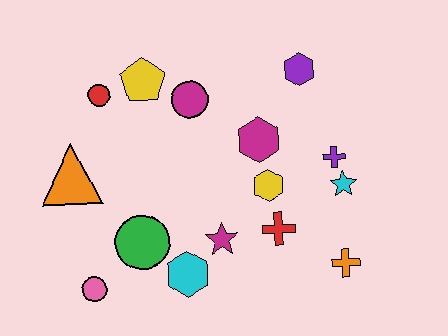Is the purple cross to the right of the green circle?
Yes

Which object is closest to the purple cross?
The cyan star is closest to the purple cross.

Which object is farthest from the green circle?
The purple hexagon is farthest from the green circle.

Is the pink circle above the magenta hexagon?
No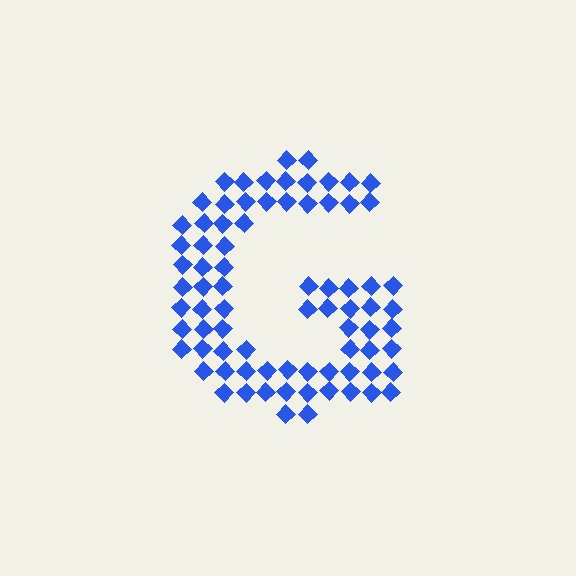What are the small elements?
The small elements are diamonds.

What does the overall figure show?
The overall figure shows the letter G.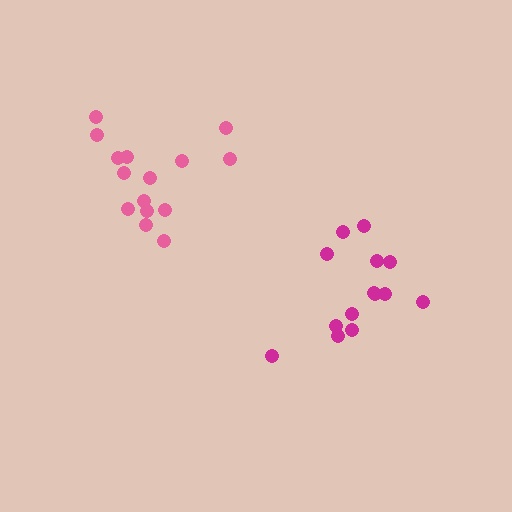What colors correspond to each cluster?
The clusters are colored: magenta, pink.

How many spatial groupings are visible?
There are 2 spatial groupings.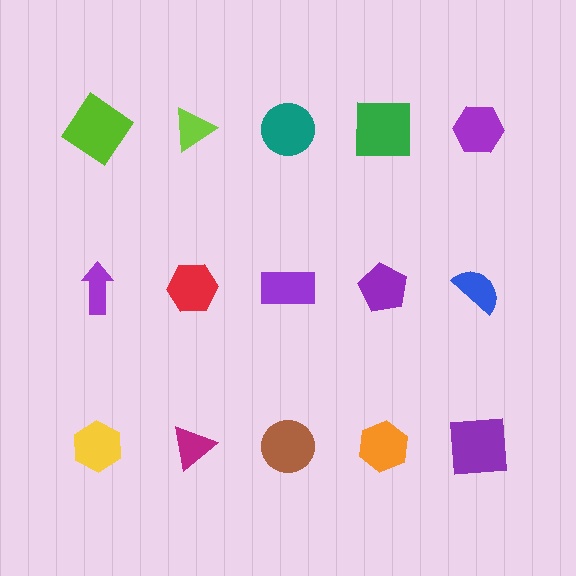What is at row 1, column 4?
A green square.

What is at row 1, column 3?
A teal circle.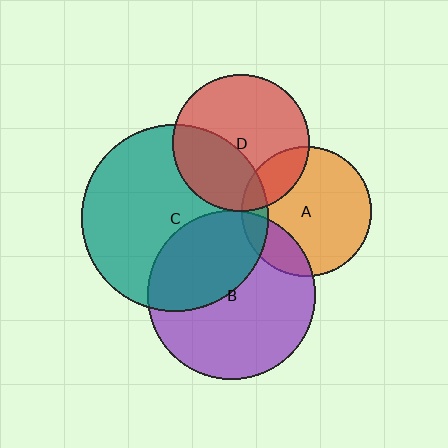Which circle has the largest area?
Circle C (teal).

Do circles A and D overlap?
Yes.